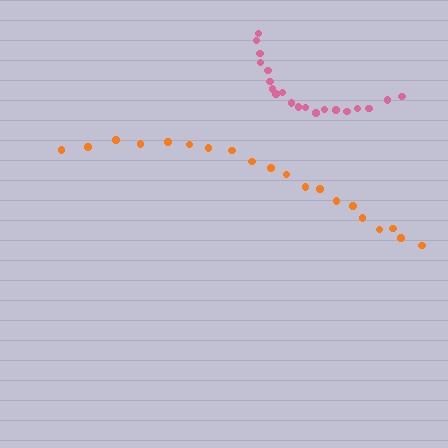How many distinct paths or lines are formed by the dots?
There are 2 distinct paths.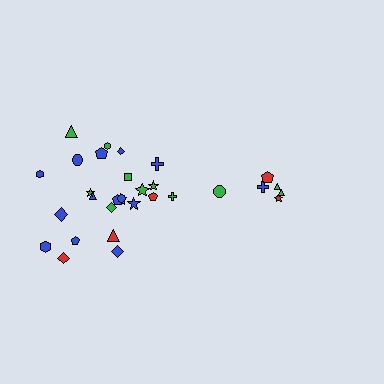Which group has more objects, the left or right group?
The left group.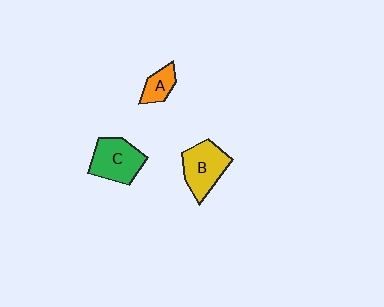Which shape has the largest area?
Shape B (yellow).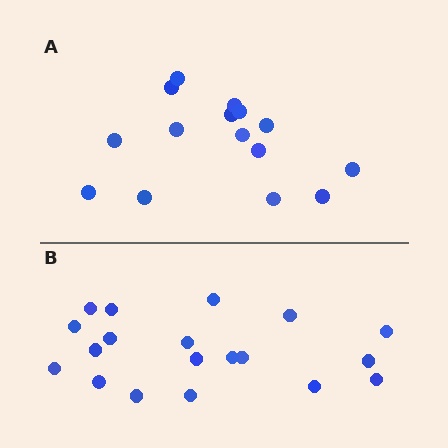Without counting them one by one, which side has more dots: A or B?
Region B (the bottom region) has more dots.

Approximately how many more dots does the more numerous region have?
Region B has about 4 more dots than region A.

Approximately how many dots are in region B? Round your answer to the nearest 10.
About 20 dots. (The exact count is 19, which rounds to 20.)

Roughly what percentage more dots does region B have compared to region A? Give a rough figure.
About 25% more.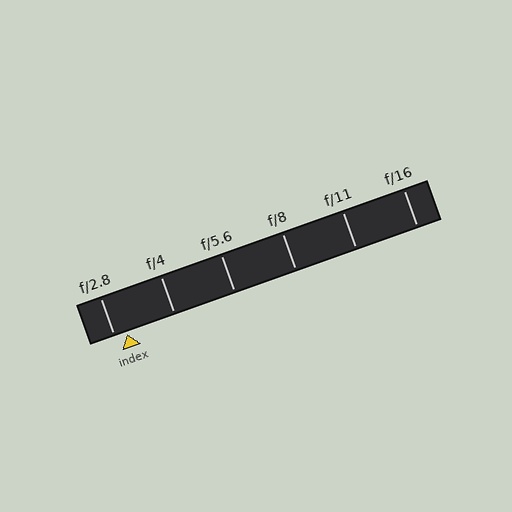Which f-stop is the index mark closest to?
The index mark is closest to f/2.8.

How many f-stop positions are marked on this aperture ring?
There are 6 f-stop positions marked.